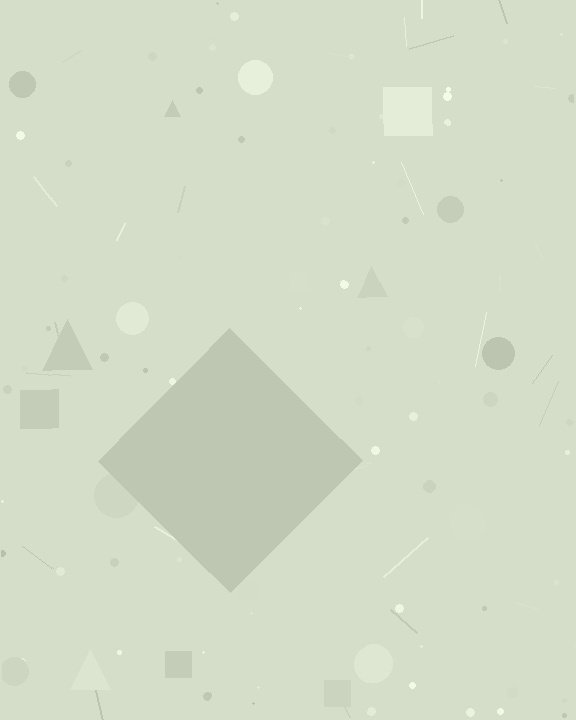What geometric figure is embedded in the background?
A diamond is embedded in the background.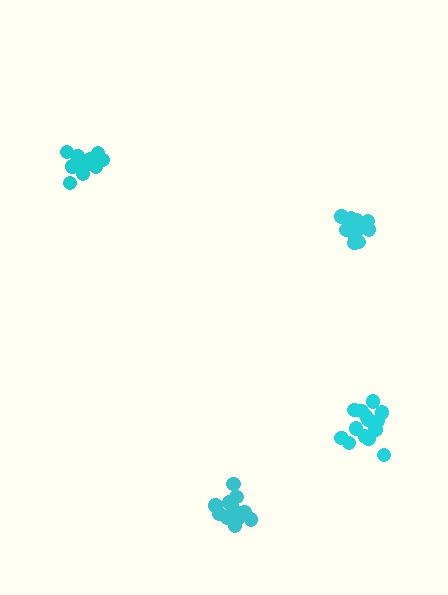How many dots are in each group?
Group 1: 13 dots, Group 2: 13 dots, Group 3: 14 dots, Group 4: 13 dots (53 total).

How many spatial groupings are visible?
There are 4 spatial groupings.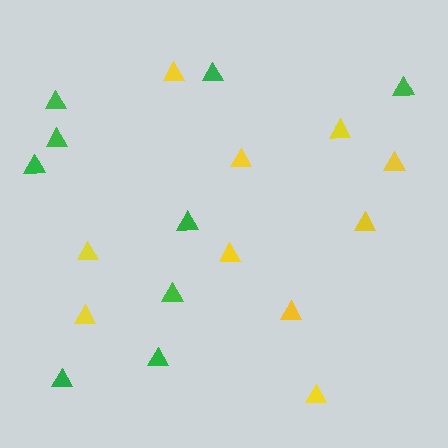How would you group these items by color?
There are 2 groups: one group of yellow triangles (10) and one group of green triangles (9).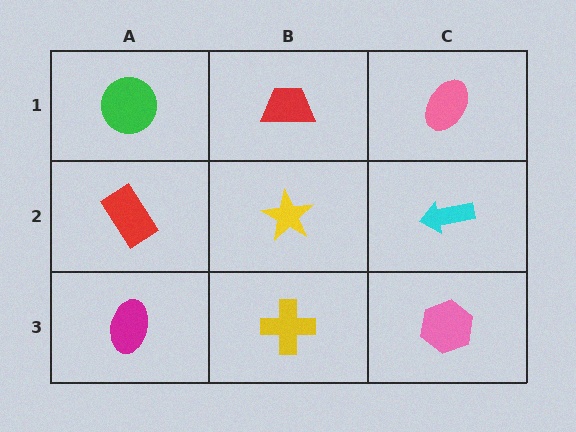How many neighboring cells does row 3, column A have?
2.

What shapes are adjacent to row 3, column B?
A yellow star (row 2, column B), a magenta ellipse (row 3, column A), a pink hexagon (row 3, column C).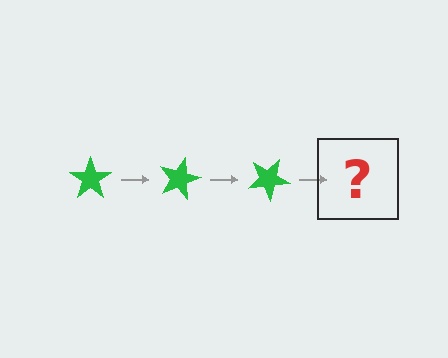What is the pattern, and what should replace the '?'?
The pattern is that the star rotates 15 degrees each step. The '?' should be a green star rotated 45 degrees.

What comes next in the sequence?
The next element should be a green star rotated 45 degrees.